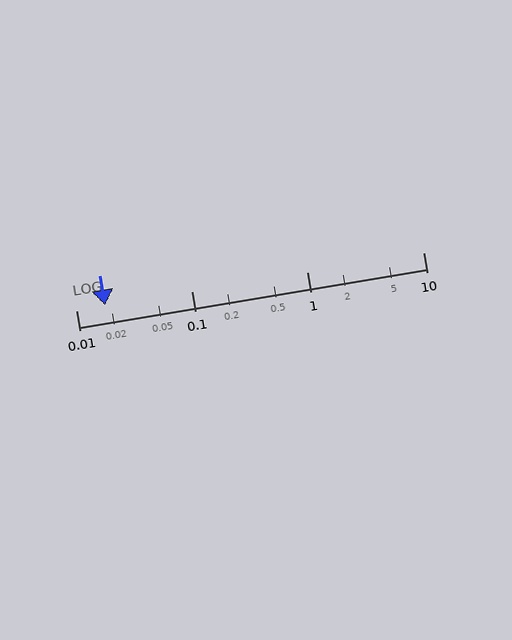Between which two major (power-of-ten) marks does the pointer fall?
The pointer is between 0.01 and 0.1.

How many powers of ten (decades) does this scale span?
The scale spans 3 decades, from 0.01 to 10.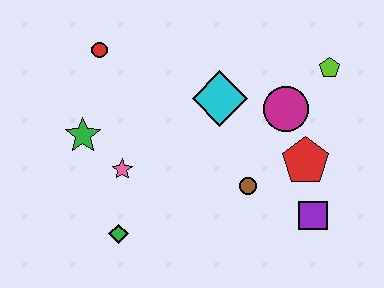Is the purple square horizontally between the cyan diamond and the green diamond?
No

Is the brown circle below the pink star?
Yes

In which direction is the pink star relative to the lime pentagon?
The pink star is to the left of the lime pentagon.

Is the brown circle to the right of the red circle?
Yes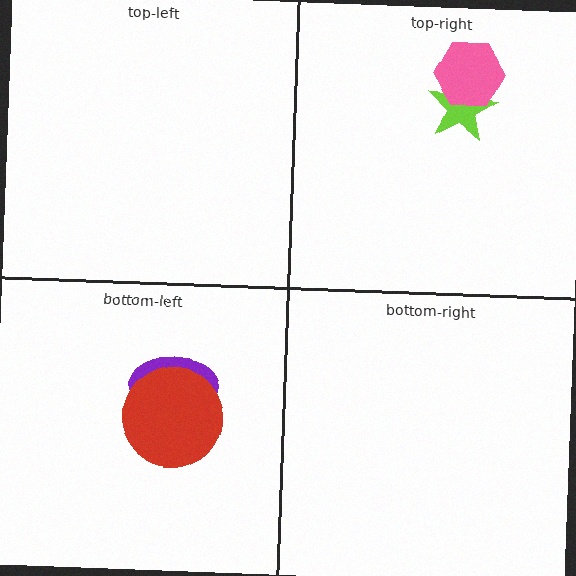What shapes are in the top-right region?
The lime star, the pink hexagon.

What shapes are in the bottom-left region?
The purple ellipse, the red circle.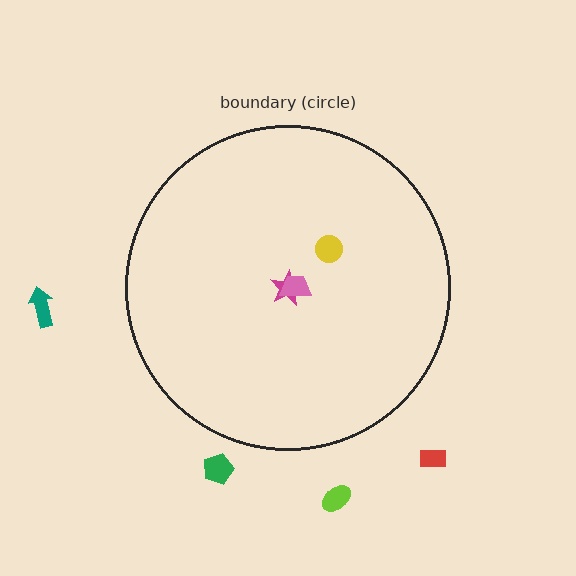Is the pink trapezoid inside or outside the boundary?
Inside.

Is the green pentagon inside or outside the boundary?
Outside.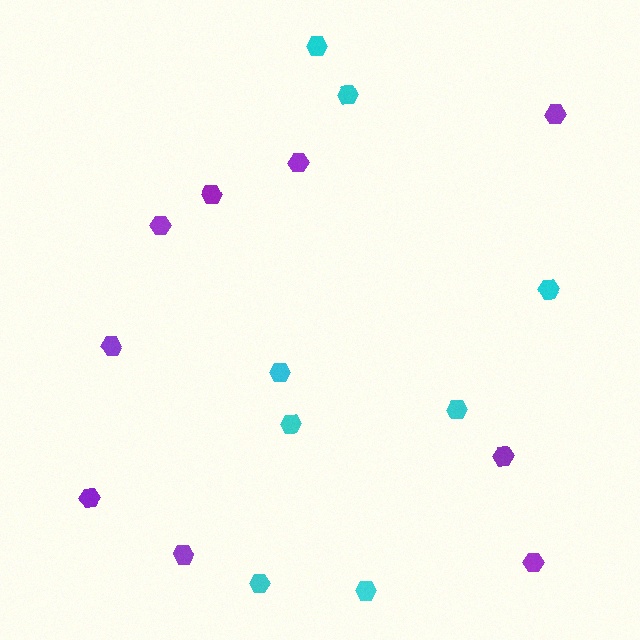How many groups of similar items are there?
There are 2 groups: one group of cyan hexagons (8) and one group of purple hexagons (9).